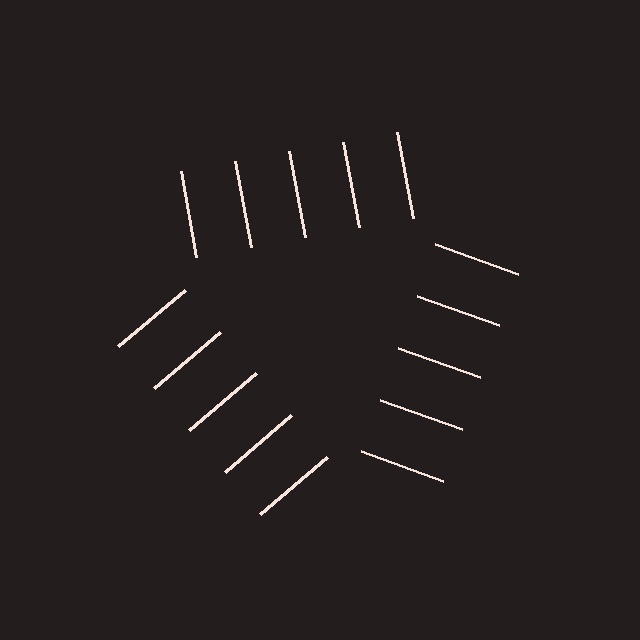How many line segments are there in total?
15 — 5 along each of the 3 edges.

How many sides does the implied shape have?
3 sides — the line-ends trace a triangle.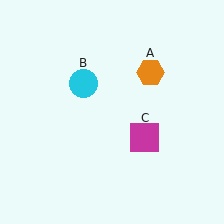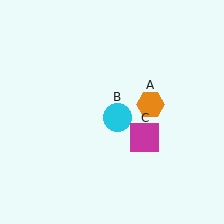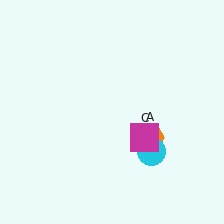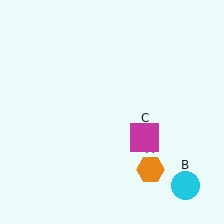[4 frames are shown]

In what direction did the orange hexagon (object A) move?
The orange hexagon (object A) moved down.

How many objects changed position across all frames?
2 objects changed position: orange hexagon (object A), cyan circle (object B).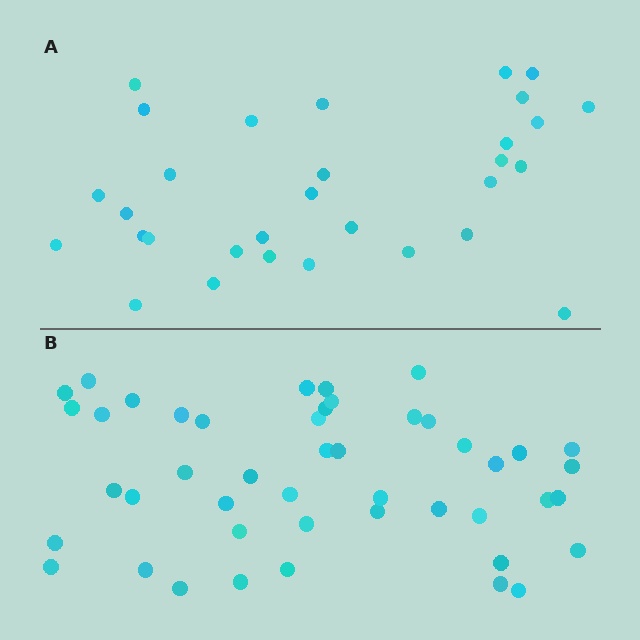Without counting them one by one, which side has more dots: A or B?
Region B (the bottom region) has more dots.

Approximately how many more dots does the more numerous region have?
Region B has approximately 15 more dots than region A.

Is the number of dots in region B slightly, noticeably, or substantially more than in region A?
Region B has substantially more. The ratio is roughly 1.5 to 1.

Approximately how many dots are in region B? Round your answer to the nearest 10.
About 50 dots. (The exact count is 46, which rounds to 50.)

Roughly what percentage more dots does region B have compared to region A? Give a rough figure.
About 50% more.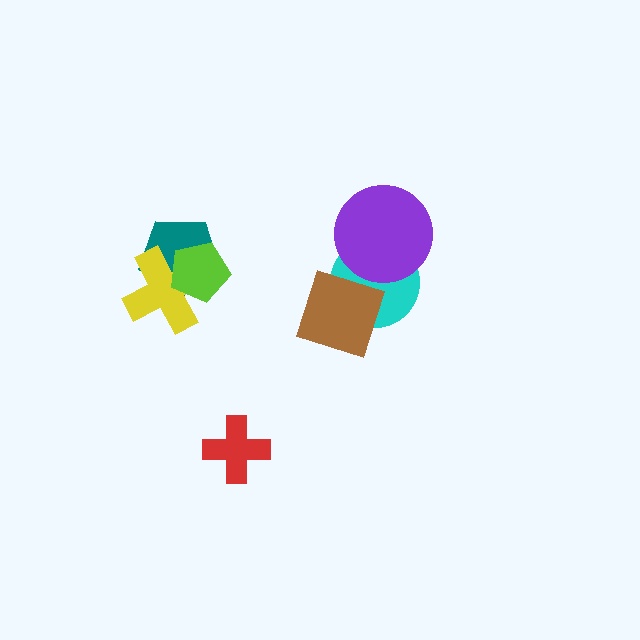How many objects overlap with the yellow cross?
2 objects overlap with the yellow cross.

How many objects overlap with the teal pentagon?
2 objects overlap with the teal pentagon.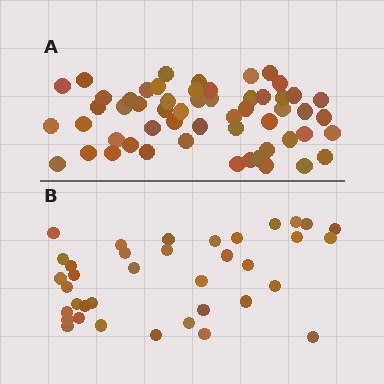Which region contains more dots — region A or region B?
Region A (the top region) has more dots.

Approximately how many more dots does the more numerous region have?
Region A has approximately 20 more dots than region B.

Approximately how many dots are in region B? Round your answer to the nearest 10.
About 40 dots. (The exact count is 37, which rounds to 40.)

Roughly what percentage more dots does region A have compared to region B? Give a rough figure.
About 50% more.